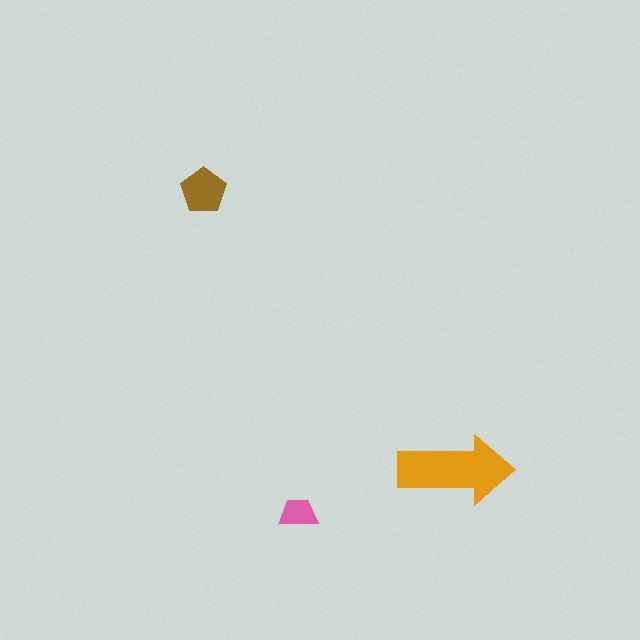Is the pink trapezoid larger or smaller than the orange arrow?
Smaller.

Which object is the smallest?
The pink trapezoid.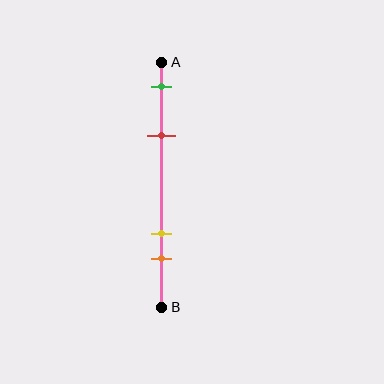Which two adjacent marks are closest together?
The yellow and orange marks are the closest adjacent pair.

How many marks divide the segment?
There are 4 marks dividing the segment.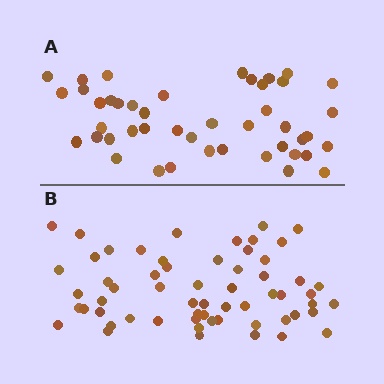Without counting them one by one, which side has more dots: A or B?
Region B (the bottom region) has more dots.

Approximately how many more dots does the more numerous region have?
Region B has approximately 15 more dots than region A.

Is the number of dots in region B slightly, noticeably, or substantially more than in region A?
Region B has noticeably more, but not dramatically so. The ratio is roughly 1.3 to 1.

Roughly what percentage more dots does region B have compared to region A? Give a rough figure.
About 35% more.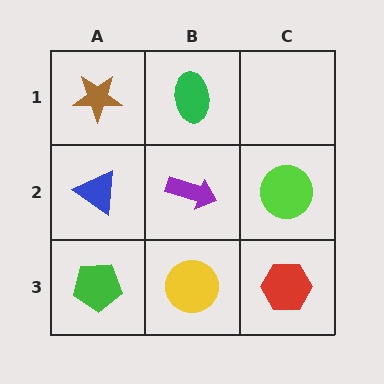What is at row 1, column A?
A brown star.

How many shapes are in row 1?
2 shapes.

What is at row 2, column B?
A purple arrow.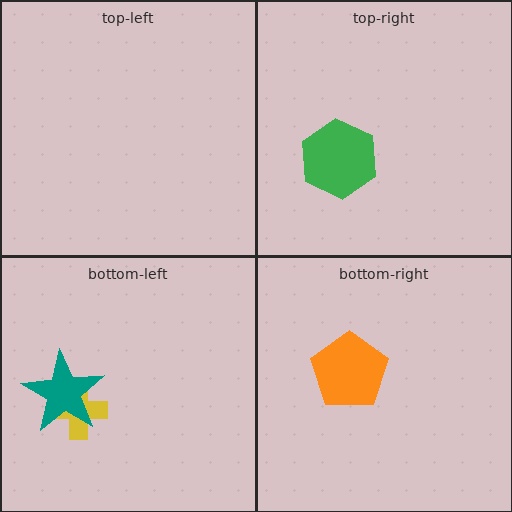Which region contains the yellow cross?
The bottom-left region.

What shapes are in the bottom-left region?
The yellow cross, the teal star.